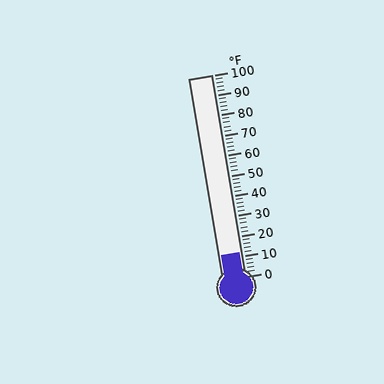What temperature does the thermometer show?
The thermometer shows approximately 12°F.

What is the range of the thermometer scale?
The thermometer scale ranges from 0°F to 100°F.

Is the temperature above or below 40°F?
The temperature is below 40°F.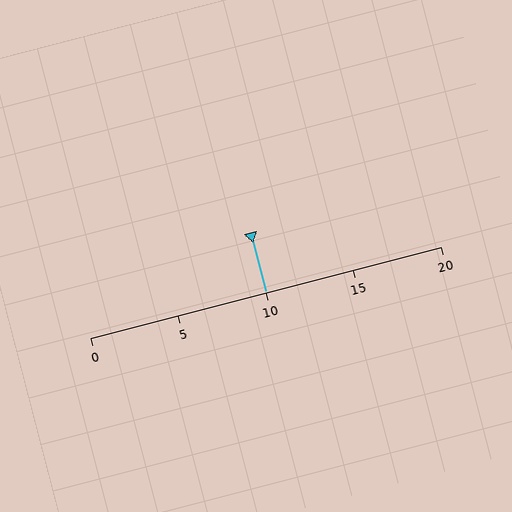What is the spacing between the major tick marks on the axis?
The major ticks are spaced 5 apart.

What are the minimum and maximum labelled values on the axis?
The axis runs from 0 to 20.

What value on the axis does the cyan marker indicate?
The marker indicates approximately 10.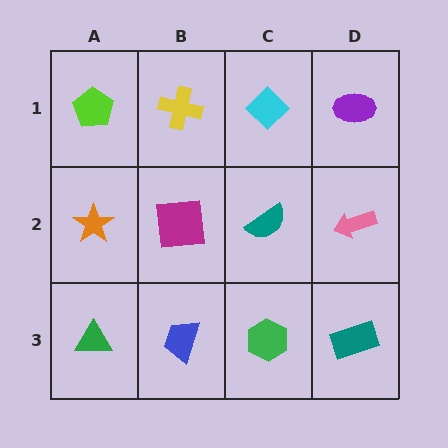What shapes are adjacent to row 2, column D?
A purple ellipse (row 1, column D), a teal rectangle (row 3, column D), a teal semicircle (row 2, column C).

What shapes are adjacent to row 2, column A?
A lime pentagon (row 1, column A), a green triangle (row 3, column A), a magenta square (row 2, column B).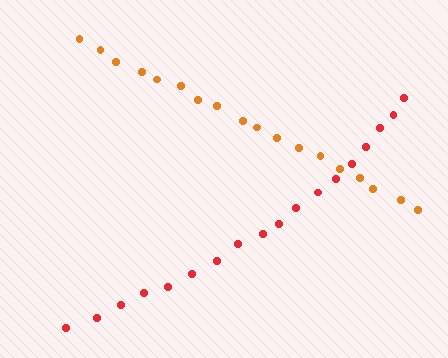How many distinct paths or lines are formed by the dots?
There are 2 distinct paths.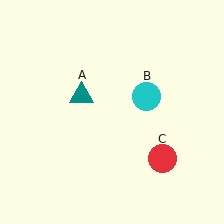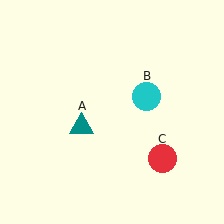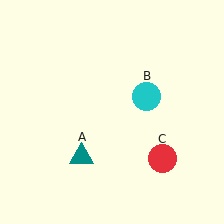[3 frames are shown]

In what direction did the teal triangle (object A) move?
The teal triangle (object A) moved down.